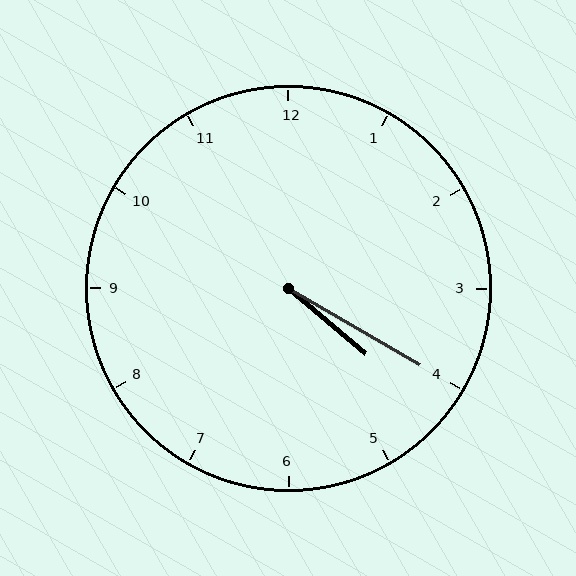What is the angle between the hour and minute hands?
Approximately 10 degrees.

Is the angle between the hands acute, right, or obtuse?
It is acute.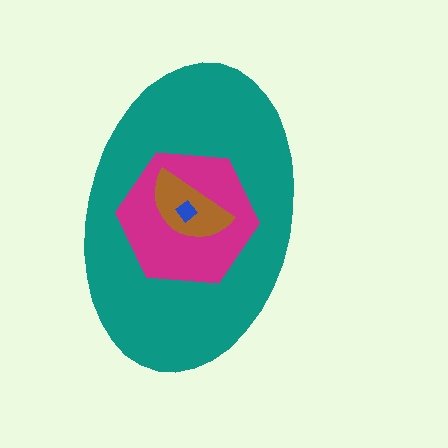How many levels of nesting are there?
4.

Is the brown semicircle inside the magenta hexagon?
Yes.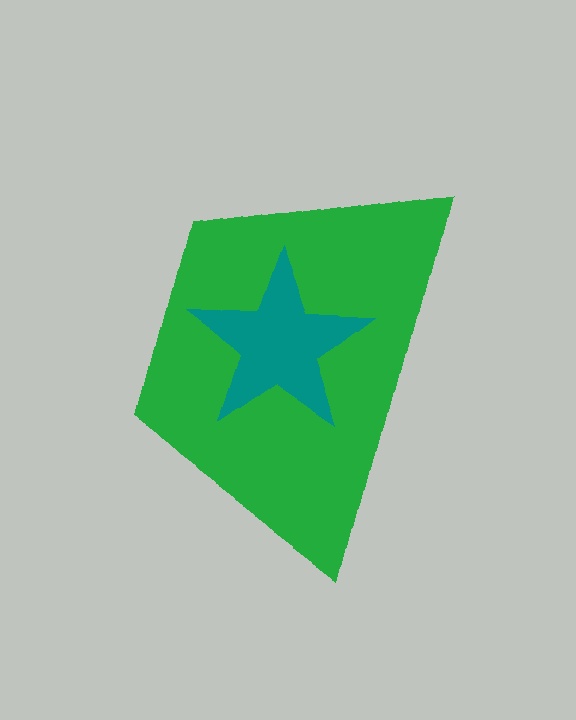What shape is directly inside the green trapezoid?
The teal star.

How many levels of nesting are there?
2.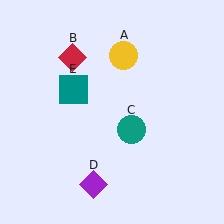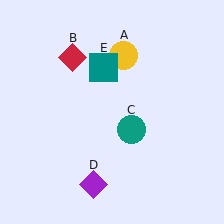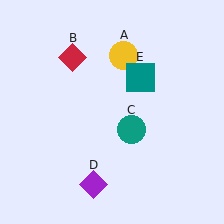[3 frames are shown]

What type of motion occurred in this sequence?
The teal square (object E) rotated clockwise around the center of the scene.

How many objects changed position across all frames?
1 object changed position: teal square (object E).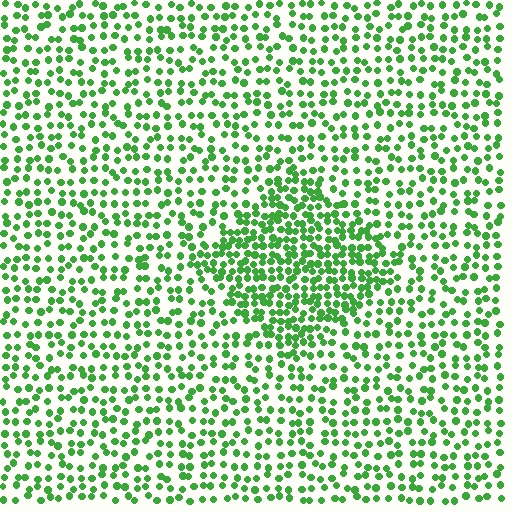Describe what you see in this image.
The image contains small green elements arranged at two different densities. A diamond-shaped region is visible where the elements are more densely packed than the surrounding area.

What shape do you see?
I see a diamond.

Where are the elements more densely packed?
The elements are more densely packed inside the diamond boundary.